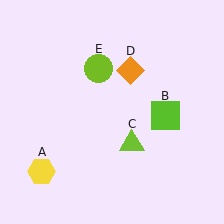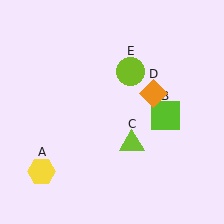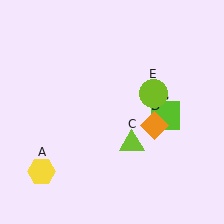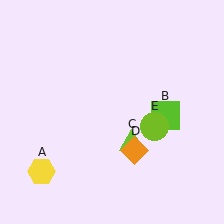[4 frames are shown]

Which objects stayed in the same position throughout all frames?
Yellow hexagon (object A) and lime square (object B) and lime triangle (object C) remained stationary.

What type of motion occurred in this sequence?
The orange diamond (object D), lime circle (object E) rotated clockwise around the center of the scene.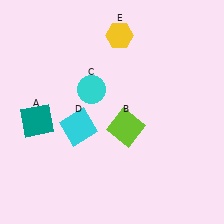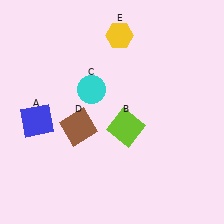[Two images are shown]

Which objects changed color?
A changed from teal to blue. D changed from cyan to brown.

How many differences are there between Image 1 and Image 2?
There are 2 differences between the two images.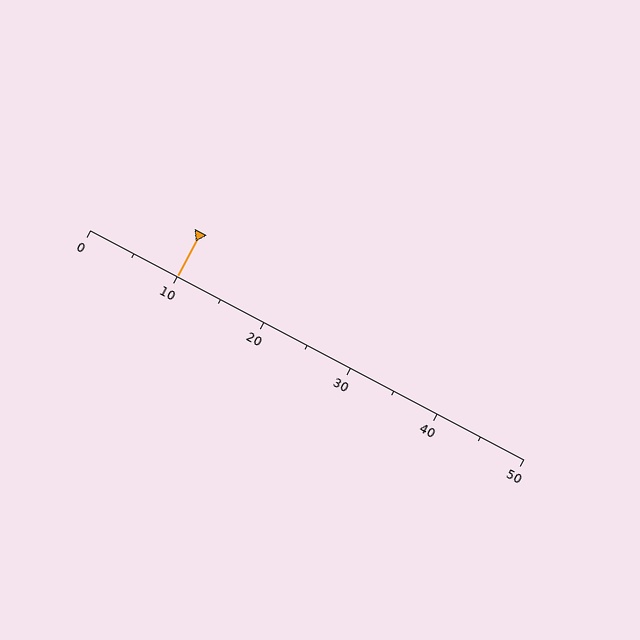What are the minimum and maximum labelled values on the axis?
The axis runs from 0 to 50.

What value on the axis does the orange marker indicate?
The marker indicates approximately 10.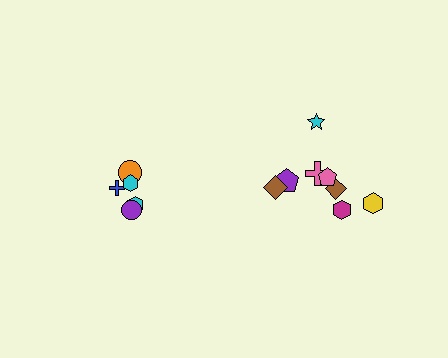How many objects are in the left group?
There are 5 objects.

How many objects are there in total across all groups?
There are 13 objects.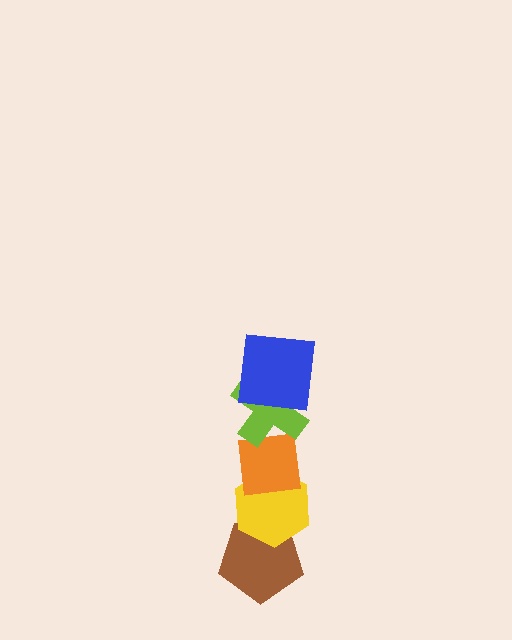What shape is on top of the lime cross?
The blue square is on top of the lime cross.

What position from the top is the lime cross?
The lime cross is 2nd from the top.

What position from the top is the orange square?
The orange square is 3rd from the top.